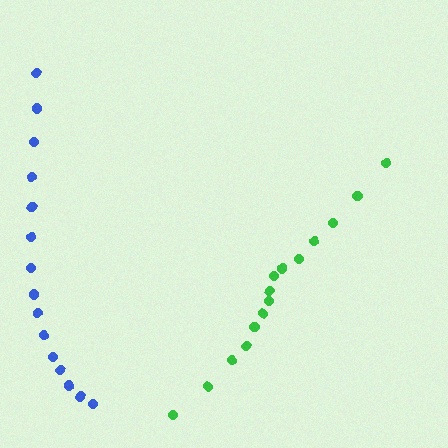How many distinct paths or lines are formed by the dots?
There are 2 distinct paths.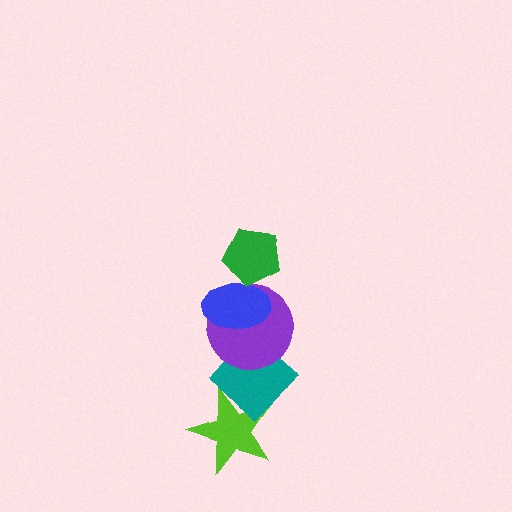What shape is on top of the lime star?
The teal diamond is on top of the lime star.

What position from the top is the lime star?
The lime star is 5th from the top.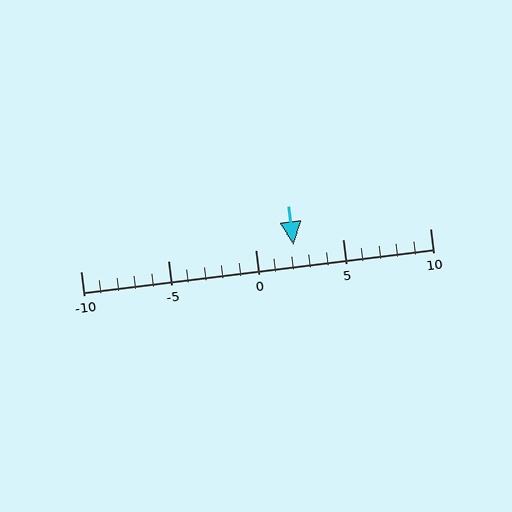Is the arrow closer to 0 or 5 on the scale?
The arrow is closer to 0.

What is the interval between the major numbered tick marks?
The major tick marks are spaced 5 units apart.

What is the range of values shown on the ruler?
The ruler shows values from -10 to 10.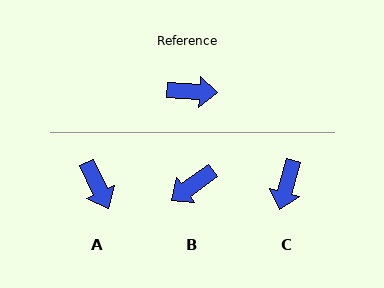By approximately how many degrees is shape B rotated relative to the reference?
Approximately 140 degrees clockwise.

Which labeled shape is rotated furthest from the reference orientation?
B, about 140 degrees away.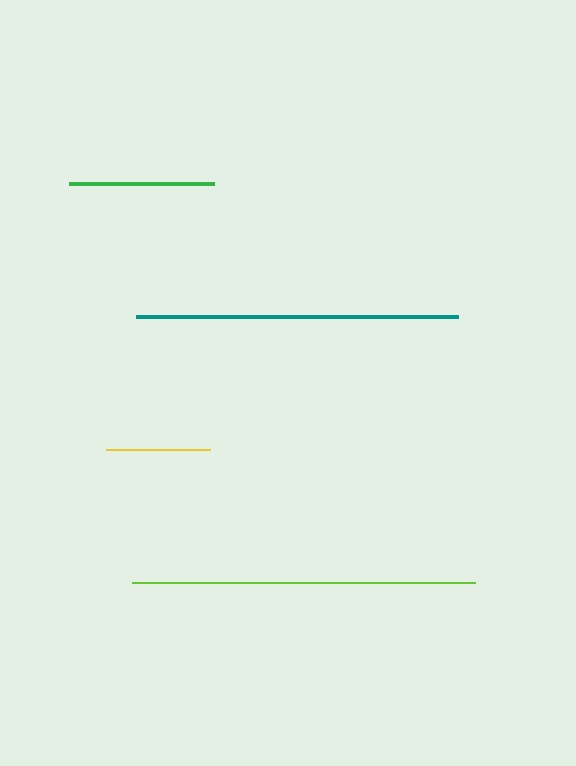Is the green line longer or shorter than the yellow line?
The green line is longer than the yellow line.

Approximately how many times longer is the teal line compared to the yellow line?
The teal line is approximately 3.1 times the length of the yellow line.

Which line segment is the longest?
The lime line is the longest at approximately 343 pixels.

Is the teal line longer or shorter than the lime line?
The lime line is longer than the teal line.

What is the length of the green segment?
The green segment is approximately 145 pixels long.